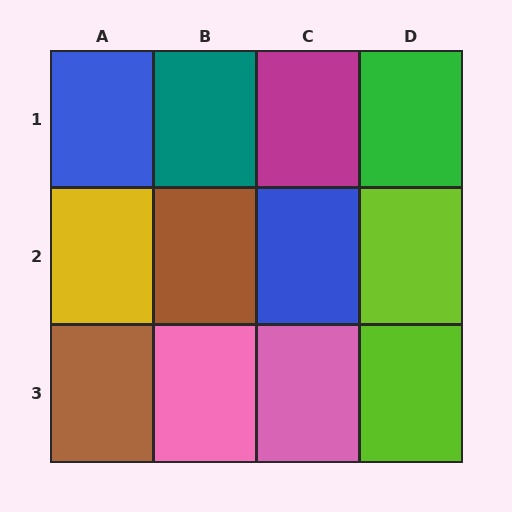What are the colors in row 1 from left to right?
Blue, teal, magenta, green.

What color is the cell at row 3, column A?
Brown.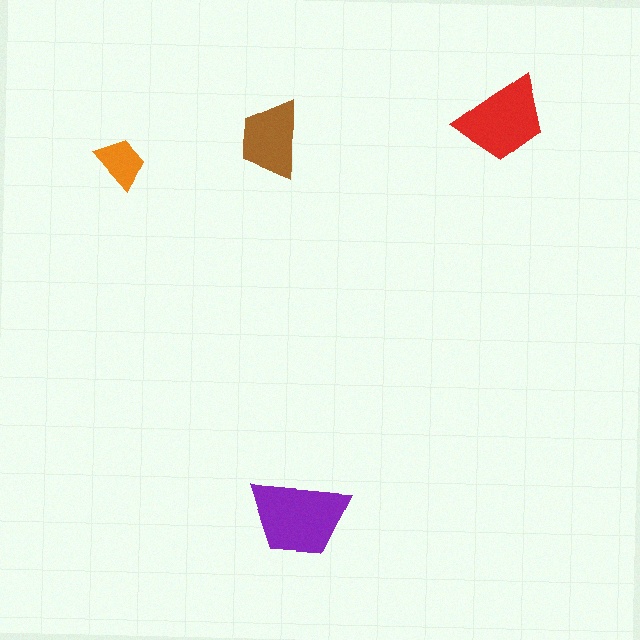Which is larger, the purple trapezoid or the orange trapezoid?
The purple one.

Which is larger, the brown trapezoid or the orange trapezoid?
The brown one.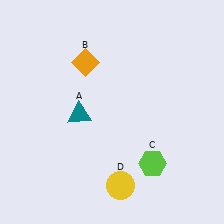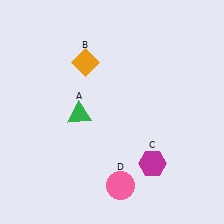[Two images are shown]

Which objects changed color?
A changed from teal to green. C changed from lime to magenta. D changed from yellow to pink.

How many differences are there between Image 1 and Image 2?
There are 3 differences between the two images.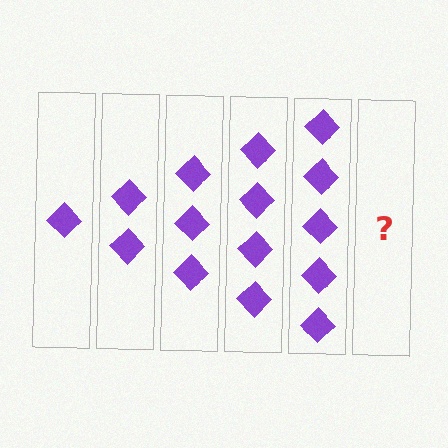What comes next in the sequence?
The next element should be 6 diamonds.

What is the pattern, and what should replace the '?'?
The pattern is that each step adds one more diamond. The '?' should be 6 diamonds.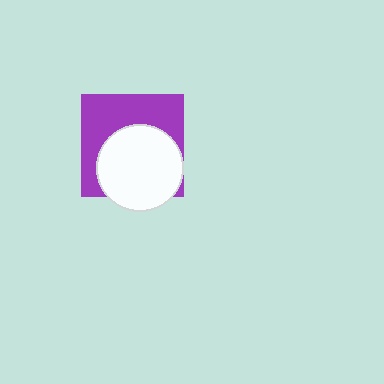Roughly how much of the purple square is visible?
About half of it is visible (roughly 49%).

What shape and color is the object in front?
The object in front is a white circle.